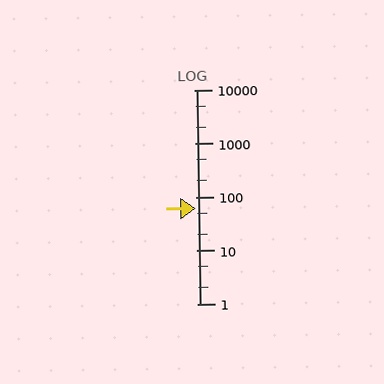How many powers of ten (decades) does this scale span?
The scale spans 4 decades, from 1 to 10000.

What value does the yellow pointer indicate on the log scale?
The pointer indicates approximately 60.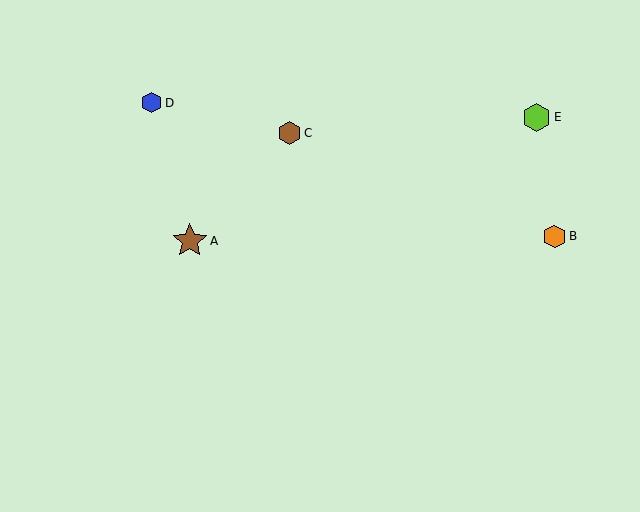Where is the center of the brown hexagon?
The center of the brown hexagon is at (290, 133).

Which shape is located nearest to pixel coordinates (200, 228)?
The brown star (labeled A) at (190, 241) is nearest to that location.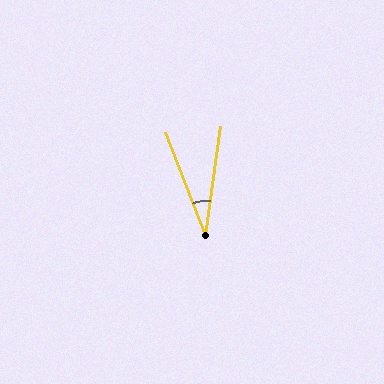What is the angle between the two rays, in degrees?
Approximately 29 degrees.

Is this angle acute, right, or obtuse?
It is acute.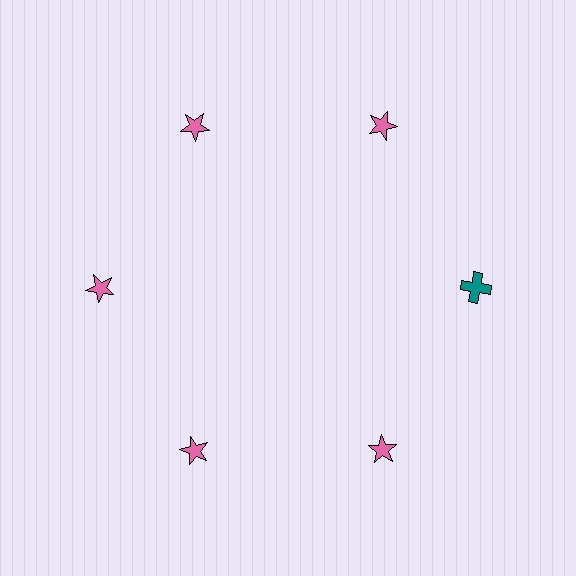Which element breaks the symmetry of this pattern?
The teal cross at roughly the 3 o'clock position breaks the symmetry. All other shapes are pink stars.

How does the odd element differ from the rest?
It differs in both color (teal instead of pink) and shape (cross instead of star).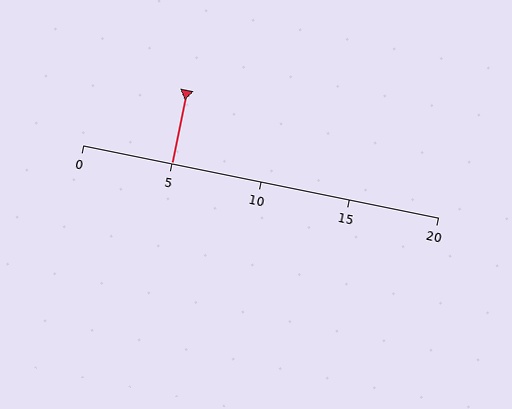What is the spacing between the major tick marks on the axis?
The major ticks are spaced 5 apart.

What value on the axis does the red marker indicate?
The marker indicates approximately 5.